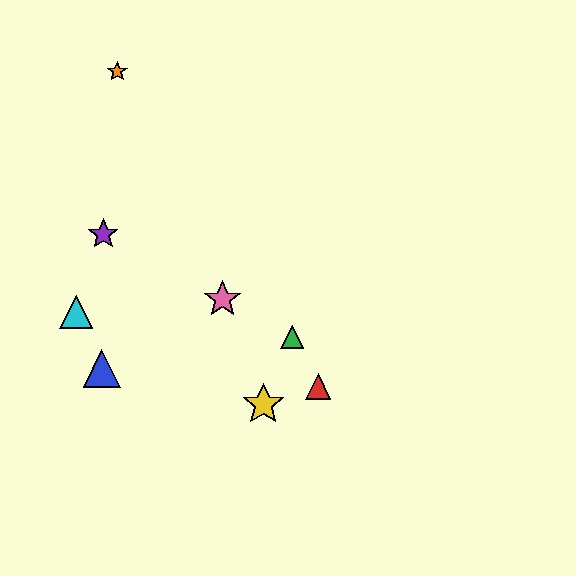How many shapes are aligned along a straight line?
3 shapes (the green triangle, the purple star, the pink star) are aligned along a straight line.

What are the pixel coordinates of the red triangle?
The red triangle is at (318, 387).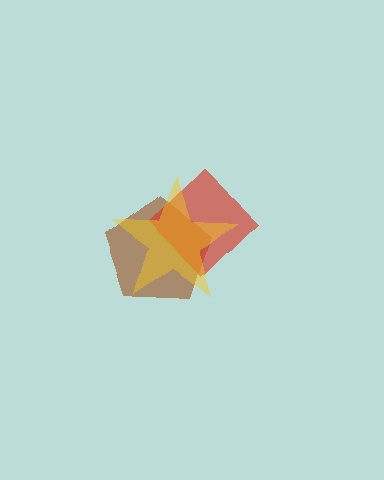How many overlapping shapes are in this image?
There are 3 overlapping shapes in the image.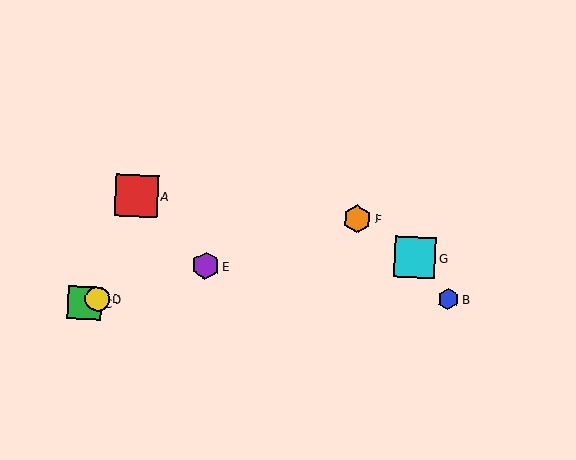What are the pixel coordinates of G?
Object G is at (415, 257).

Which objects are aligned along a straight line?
Objects C, D, E, F are aligned along a straight line.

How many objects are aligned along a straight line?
4 objects (C, D, E, F) are aligned along a straight line.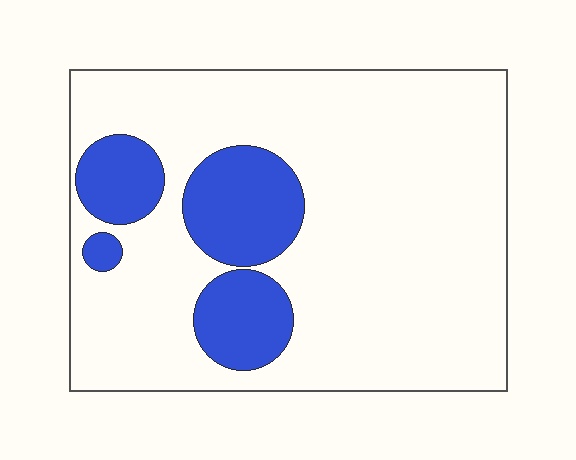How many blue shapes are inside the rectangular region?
4.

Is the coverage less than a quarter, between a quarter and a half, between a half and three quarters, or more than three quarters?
Less than a quarter.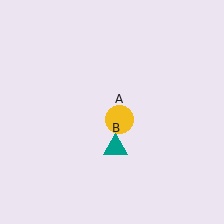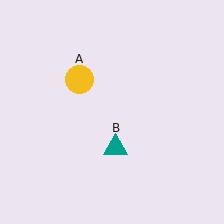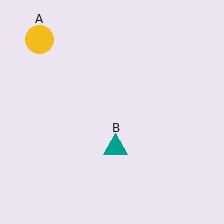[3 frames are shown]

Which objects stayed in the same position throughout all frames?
Teal triangle (object B) remained stationary.